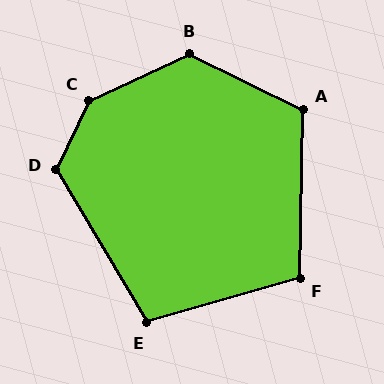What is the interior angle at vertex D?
Approximately 124 degrees (obtuse).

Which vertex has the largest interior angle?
C, at approximately 140 degrees.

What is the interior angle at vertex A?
Approximately 115 degrees (obtuse).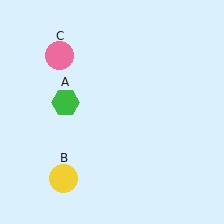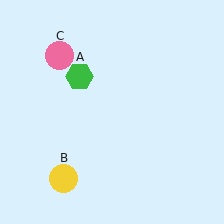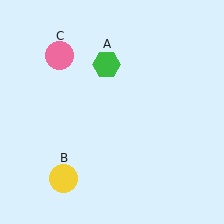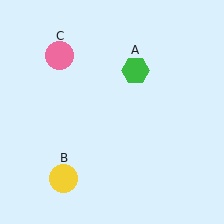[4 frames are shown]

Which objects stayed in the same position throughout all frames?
Yellow circle (object B) and pink circle (object C) remained stationary.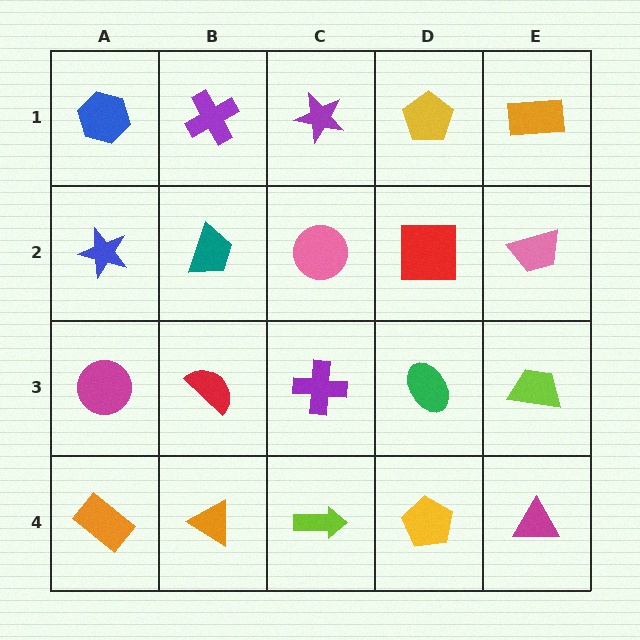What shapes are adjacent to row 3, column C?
A pink circle (row 2, column C), a lime arrow (row 4, column C), a red semicircle (row 3, column B), a green ellipse (row 3, column D).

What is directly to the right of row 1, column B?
A purple star.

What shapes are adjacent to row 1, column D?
A red square (row 2, column D), a purple star (row 1, column C), an orange rectangle (row 1, column E).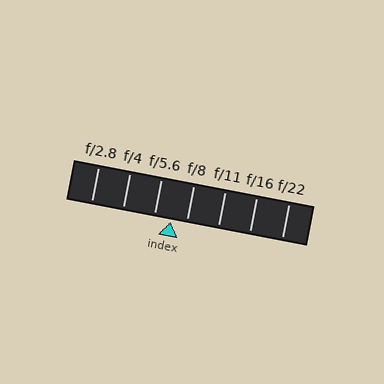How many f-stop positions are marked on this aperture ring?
There are 7 f-stop positions marked.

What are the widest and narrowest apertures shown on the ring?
The widest aperture shown is f/2.8 and the narrowest is f/22.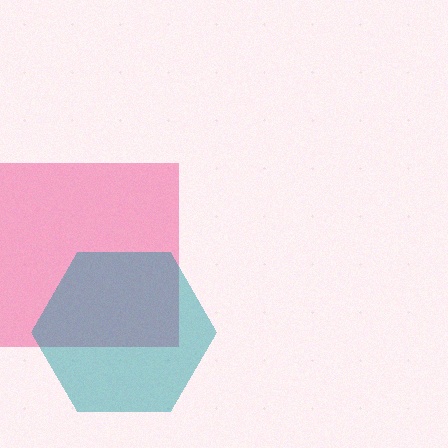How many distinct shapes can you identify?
There are 2 distinct shapes: a pink square, a teal hexagon.